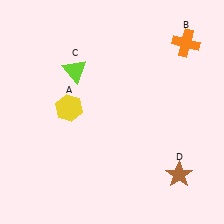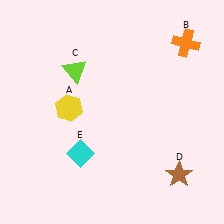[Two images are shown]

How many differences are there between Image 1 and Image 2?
There is 1 difference between the two images.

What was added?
A cyan diamond (E) was added in Image 2.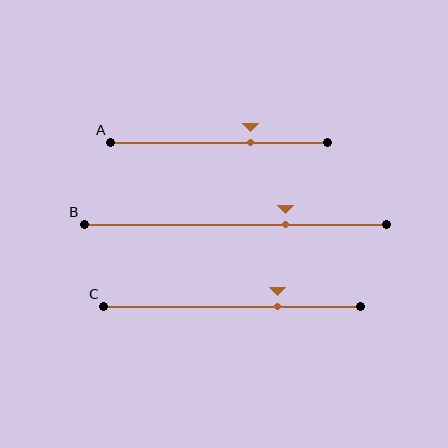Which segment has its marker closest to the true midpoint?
Segment A has its marker closest to the true midpoint.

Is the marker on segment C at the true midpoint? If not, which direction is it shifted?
No, the marker on segment C is shifted to the right by about 18% of the segment length.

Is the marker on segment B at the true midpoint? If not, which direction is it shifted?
No, the marker on segment B is shifted to the right by about 16% of the segment length.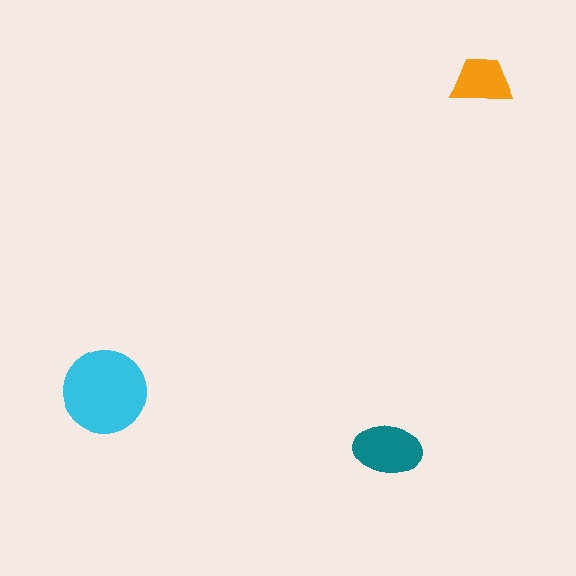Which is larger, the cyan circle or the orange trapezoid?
The cyan circle.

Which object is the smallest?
The orange trapezoid.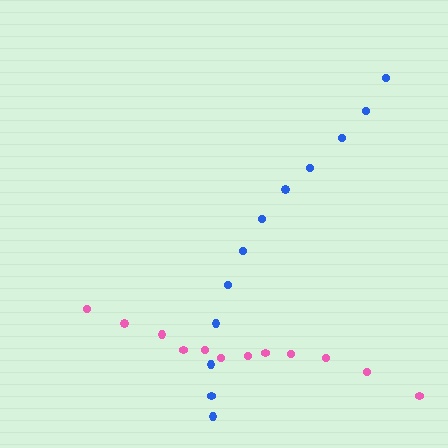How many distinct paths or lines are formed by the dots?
There are 2 distinct paths.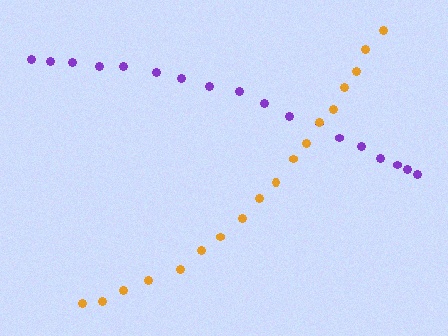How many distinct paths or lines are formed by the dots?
There are 2 distinct paths.